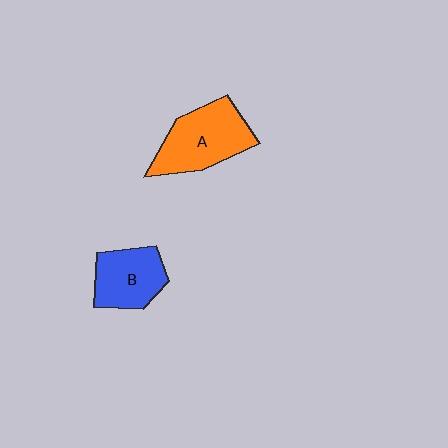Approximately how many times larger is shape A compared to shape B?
Approximately 1.3 times.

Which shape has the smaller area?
Shape B (blue).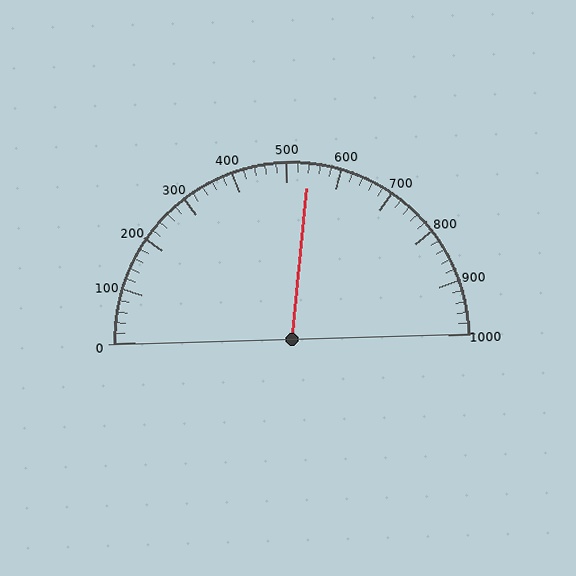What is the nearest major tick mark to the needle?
The nearest major tick mark is 500.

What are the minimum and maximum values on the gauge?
The gauge ranges from 0 to 1000.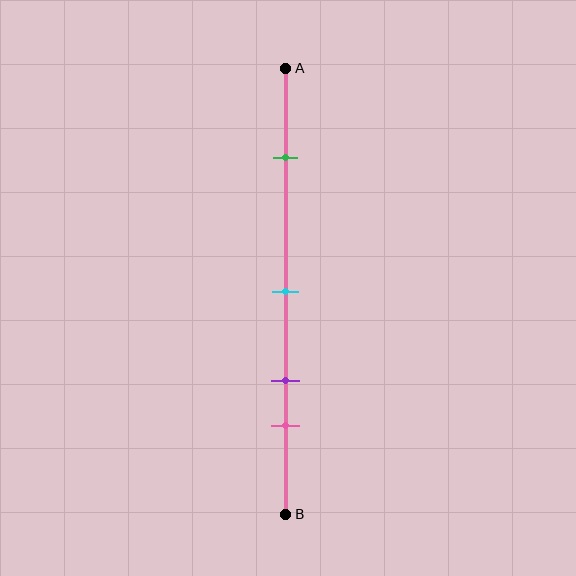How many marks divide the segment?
There are 4 marks dividing the segment.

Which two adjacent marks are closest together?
The purple and pink marks are the closest adjacent pair.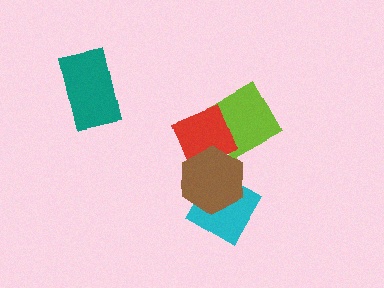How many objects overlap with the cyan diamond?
1 object overlaps with the cyan diamond.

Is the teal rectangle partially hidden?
No, no other shape covers it.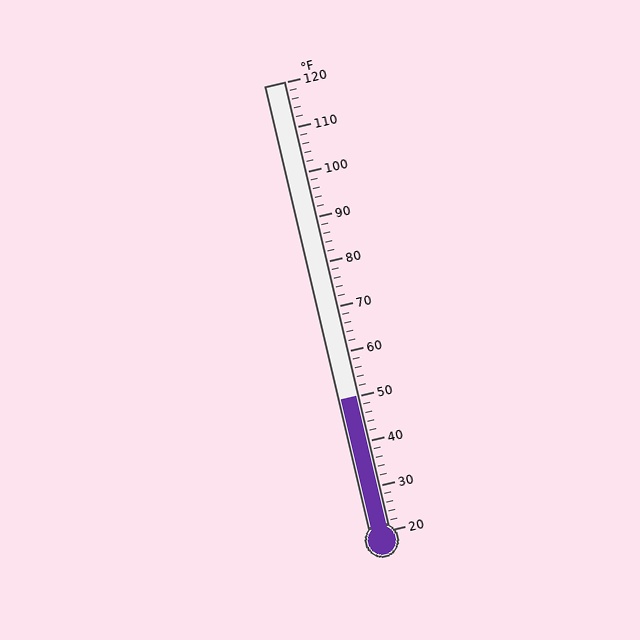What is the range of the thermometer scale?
The thermometer scale ranges from 20°F to 120°F.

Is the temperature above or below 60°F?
The temperature is below 60°F.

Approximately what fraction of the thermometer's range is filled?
The thermometer is filled to approximately 30% of its range.